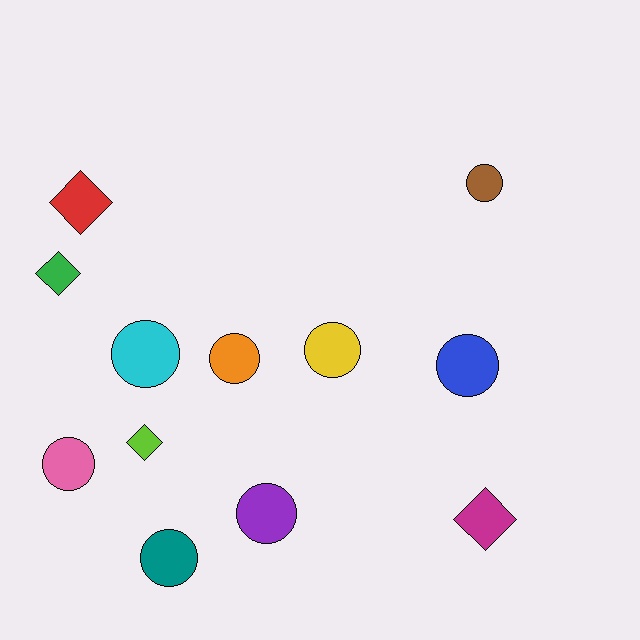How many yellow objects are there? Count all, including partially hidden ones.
There is 1 yellow object.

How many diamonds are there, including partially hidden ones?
There are 4 diamonds.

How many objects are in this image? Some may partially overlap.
There are 12 objects.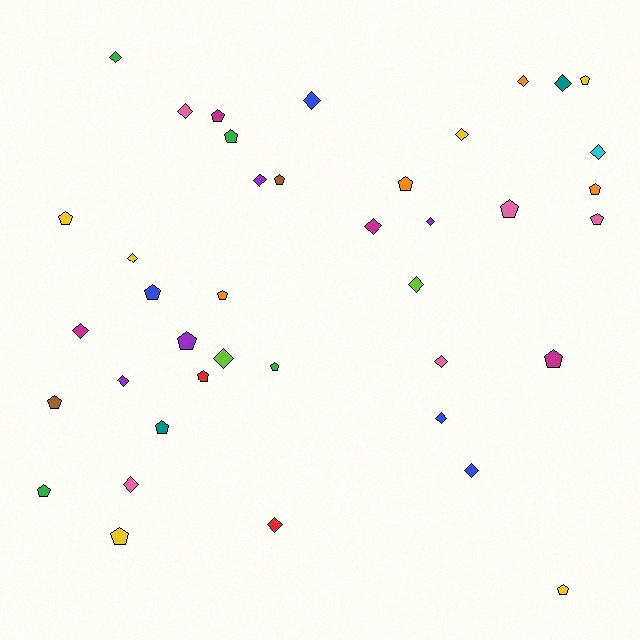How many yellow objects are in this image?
There are 6 yellow objects.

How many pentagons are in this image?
There are 20 pentagons.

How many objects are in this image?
There are 40 objects.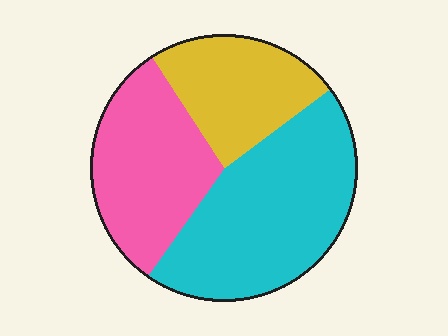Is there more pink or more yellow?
Pink.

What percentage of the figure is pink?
Pink covers around 30% of the figure.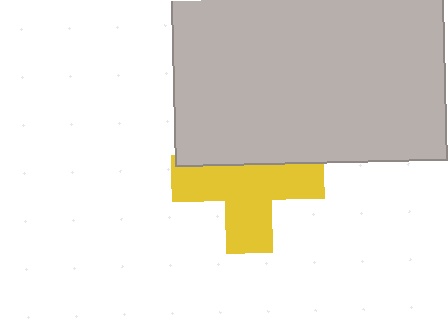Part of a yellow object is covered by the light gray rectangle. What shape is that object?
It is a cross.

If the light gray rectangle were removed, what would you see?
You would see the complete yellow cross.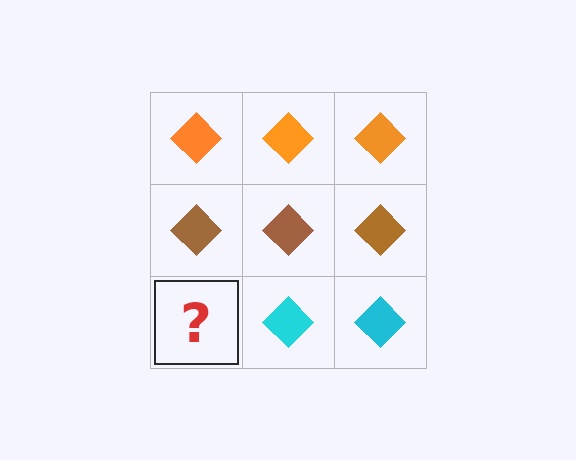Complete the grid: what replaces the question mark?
The question mark should be replaced with a cyan diamond.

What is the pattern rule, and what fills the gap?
The rule is that each row has a consistent color. The gap should be filled with a cyan diamond.